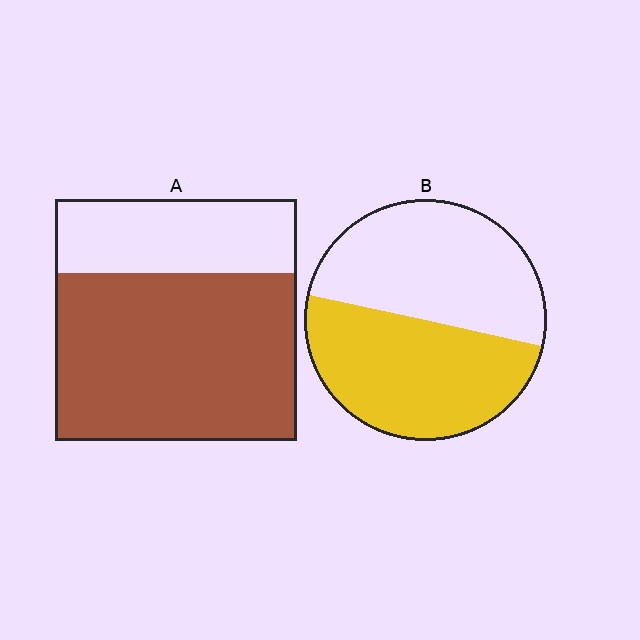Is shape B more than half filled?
Roughly half.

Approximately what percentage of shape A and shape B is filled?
A is approximately 70% and B is approximately 50%.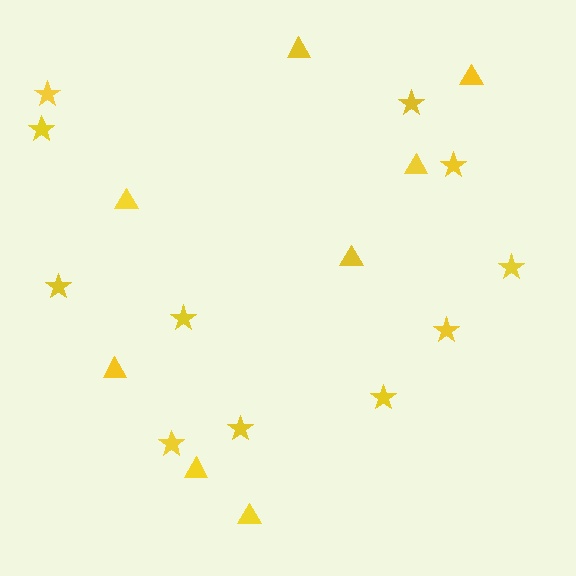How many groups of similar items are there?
There are 2 groups: one group of triangles (8) and one group of stars (11).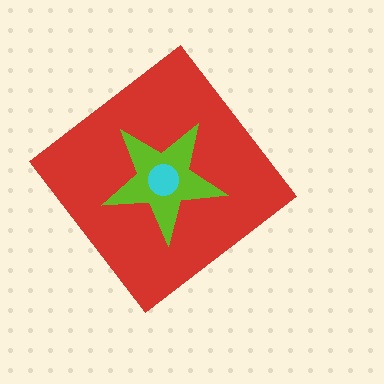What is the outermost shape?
The red diamond.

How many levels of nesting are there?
3.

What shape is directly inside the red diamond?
The lime star.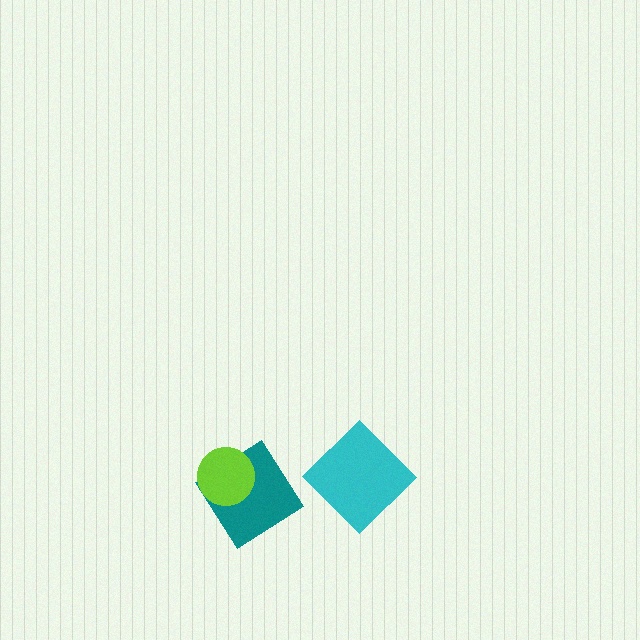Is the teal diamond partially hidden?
Yes, it is partially covered by another shape.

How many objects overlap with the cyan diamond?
0 objects overlap with the cyan diamond.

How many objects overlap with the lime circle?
1 object overlaps with the lime circle.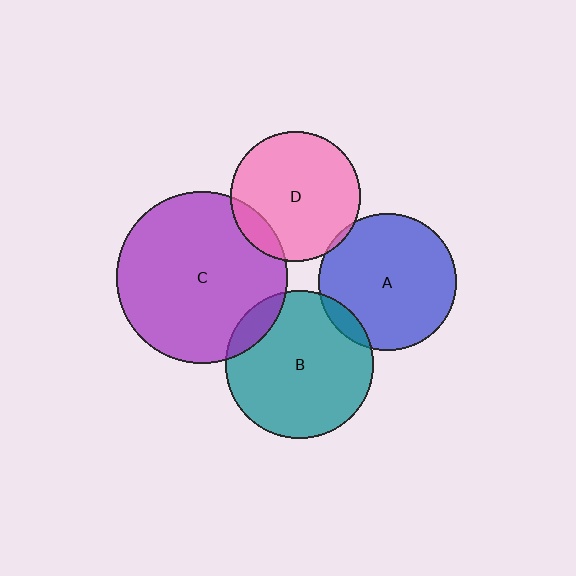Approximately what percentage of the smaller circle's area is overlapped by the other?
Approximately 5%.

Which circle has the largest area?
Circle C (purple).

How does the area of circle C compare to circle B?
Approximately 1.3 times.